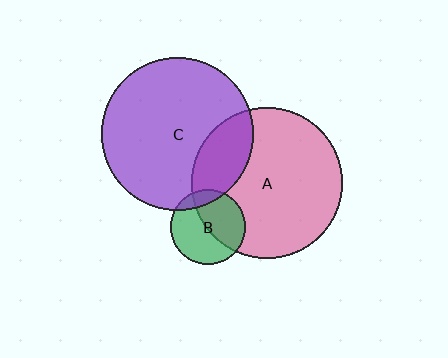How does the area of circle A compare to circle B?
Approximately 4.1 times.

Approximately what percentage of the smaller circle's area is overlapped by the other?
Approximately 50%.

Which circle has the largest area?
Circle C (purple).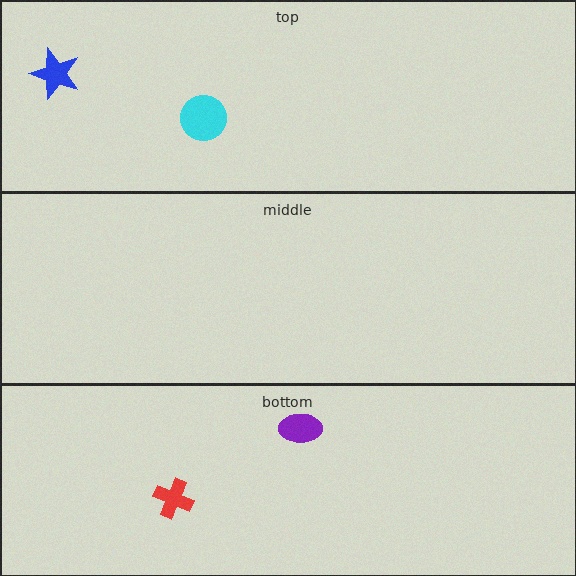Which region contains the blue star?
The top region.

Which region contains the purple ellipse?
The bottom region.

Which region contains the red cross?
The bottom region.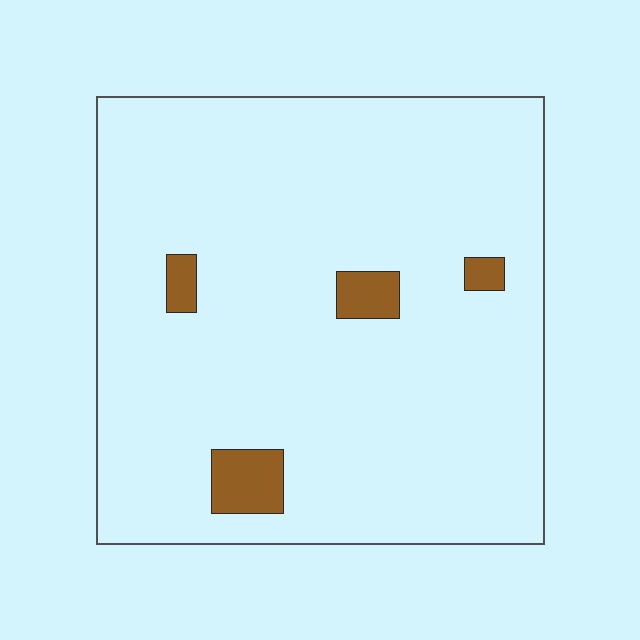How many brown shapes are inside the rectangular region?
4.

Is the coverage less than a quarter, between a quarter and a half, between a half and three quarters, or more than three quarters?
Less than a quarter.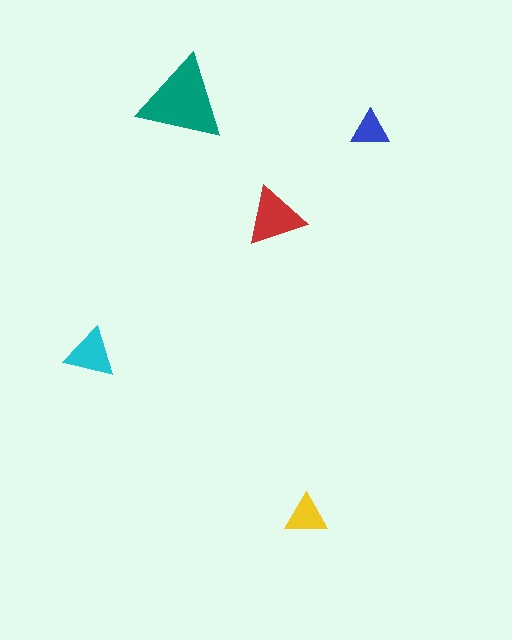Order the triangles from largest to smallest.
the teal one, the red one, the cyan one, the yellow one, the blue one.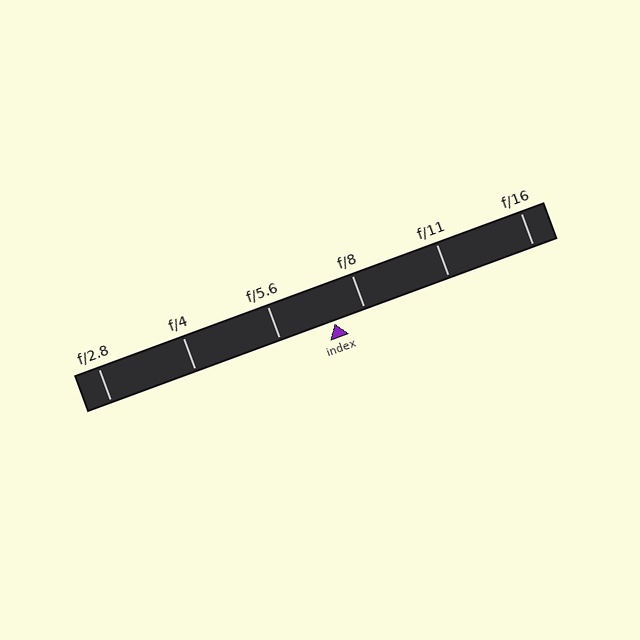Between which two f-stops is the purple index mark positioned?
The index mark is between f/5.6 and f/8.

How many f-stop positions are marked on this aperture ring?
There are 6 f-stop positions marked.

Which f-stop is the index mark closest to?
The index mark is closest to f/8.